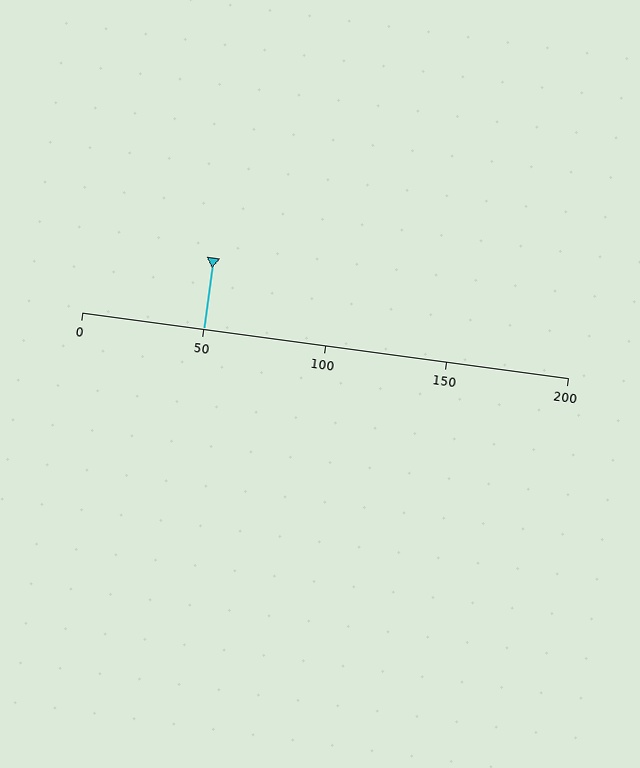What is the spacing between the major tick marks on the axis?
The major ticks are spaced 50 apart.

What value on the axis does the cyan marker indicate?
The marker indicates approximately 50.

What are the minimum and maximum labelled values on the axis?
The axis runs from 0 to 200.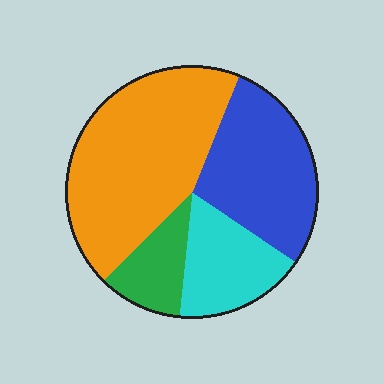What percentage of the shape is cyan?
Cyan takes up about one sixth (1/6) of the shape.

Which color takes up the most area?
Orange, at roughly 45%.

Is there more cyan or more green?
Cyan.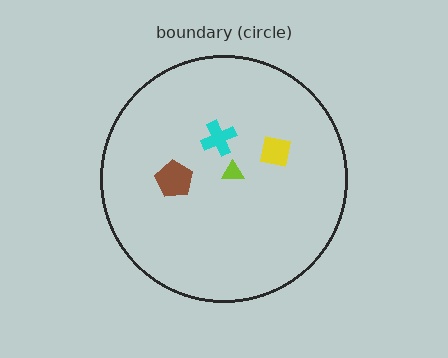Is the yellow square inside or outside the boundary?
Inside.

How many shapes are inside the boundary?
4 inside, 0 outside.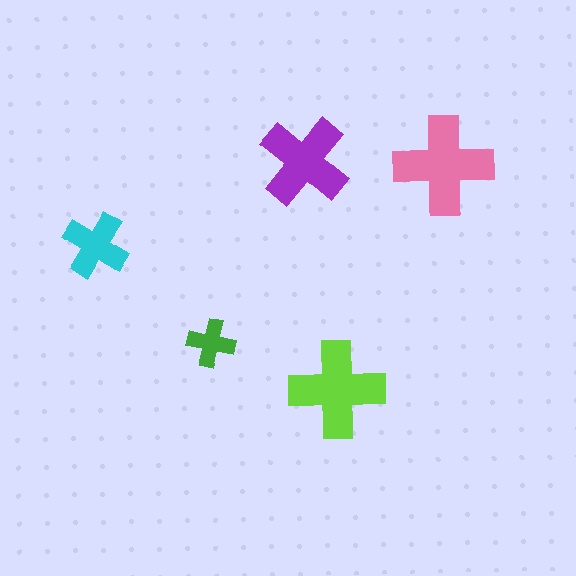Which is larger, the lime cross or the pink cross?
The pink one.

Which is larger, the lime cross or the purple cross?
The lime one.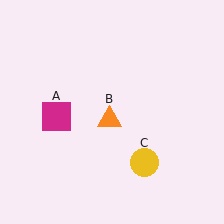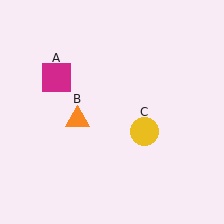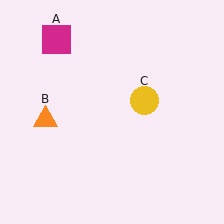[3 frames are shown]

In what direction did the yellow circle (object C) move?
The yellow circle (object C) moved up.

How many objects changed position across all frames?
3 objects changed position: magenta square (object A), orange triangle (object B), yellow circle (object C).